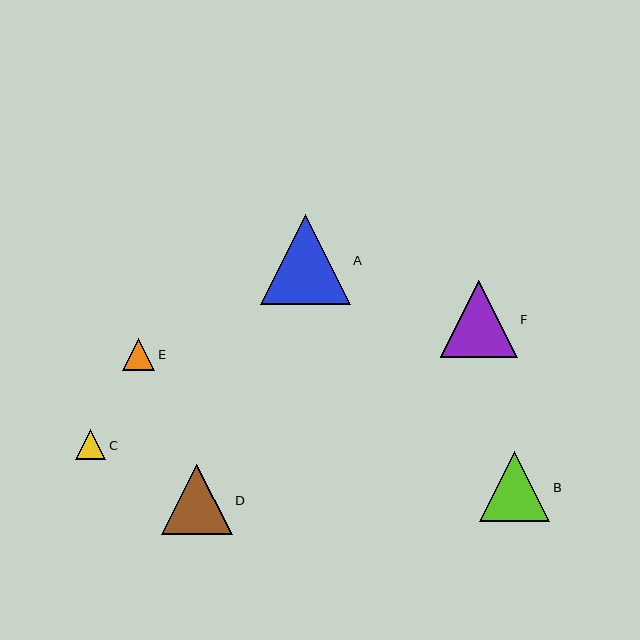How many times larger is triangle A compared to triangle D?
Triangle A is approximately 1.3 times the size of triangle D.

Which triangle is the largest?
Triangle A is the largest with a size of approximately 90 pixels.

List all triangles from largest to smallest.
From largest to smallest: A, F, D, B, E, C.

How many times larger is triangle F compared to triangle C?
Triangle F is approximately 2.6 times the size of triangle C.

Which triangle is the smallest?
Triangle C is the smallest with a size of approximately 30 pixels.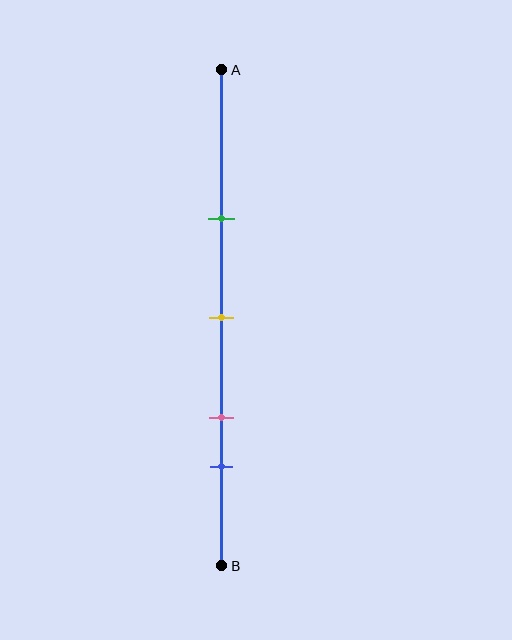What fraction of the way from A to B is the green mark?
The green mark is approximately 30% (0.3) of the way from A to B.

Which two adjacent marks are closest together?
The pink and blue marks are the closest adjacent pair.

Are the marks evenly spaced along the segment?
No, the marks are not evenly spaced.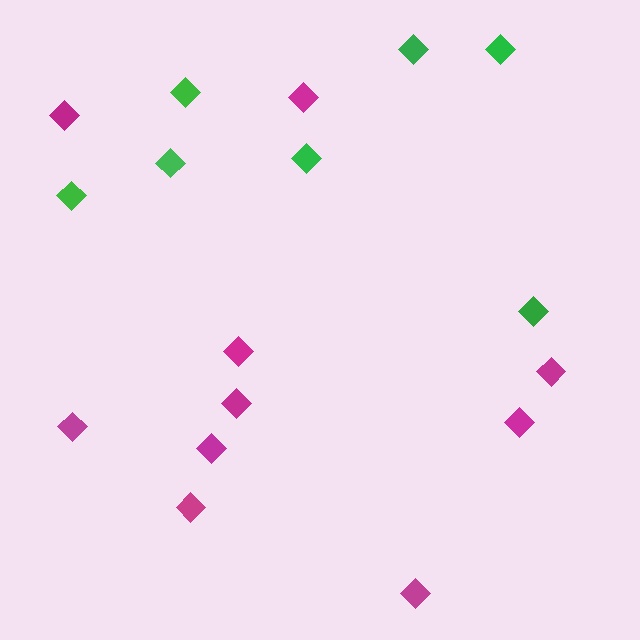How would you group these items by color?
There are 2 groups: one group of green diamonds (7) and one group of magenta diamonds (10).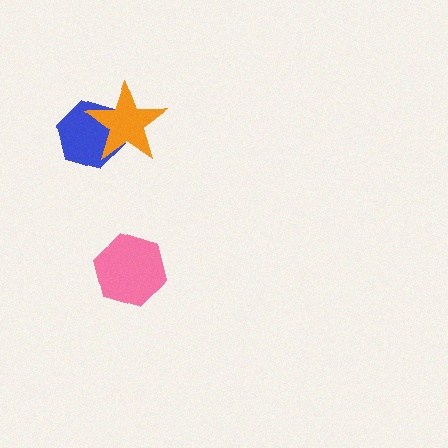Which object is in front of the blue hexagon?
The orange star is in front of the blue hexagon.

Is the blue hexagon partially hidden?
Yes, it is partially covered by another shape.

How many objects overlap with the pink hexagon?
0 objects overlap with the pink hexagon.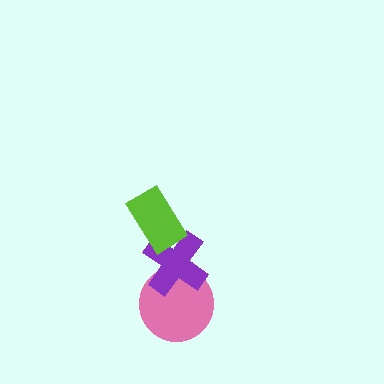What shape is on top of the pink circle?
The purple cross is on top of the pink circle.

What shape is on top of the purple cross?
The lime rectangle is on top of the purple cross.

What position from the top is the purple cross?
The purple cross is 2nd from the top.